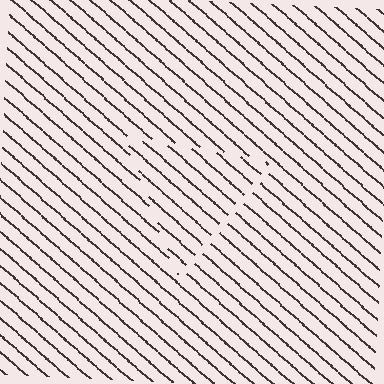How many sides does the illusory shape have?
3 sides — the line-ends trace a triangle.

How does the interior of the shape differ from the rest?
The interior of the shape contains the same grating, shifted by half a period — the contour is defined by the phase discontinuity where line-ends from the inner and outer gratings abut.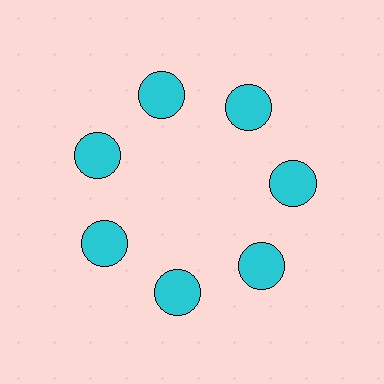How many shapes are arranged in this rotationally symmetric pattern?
There are 7 shapes, arranged in 7 groups of 1.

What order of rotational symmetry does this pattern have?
This pattern has 7-fold rotational symmetry.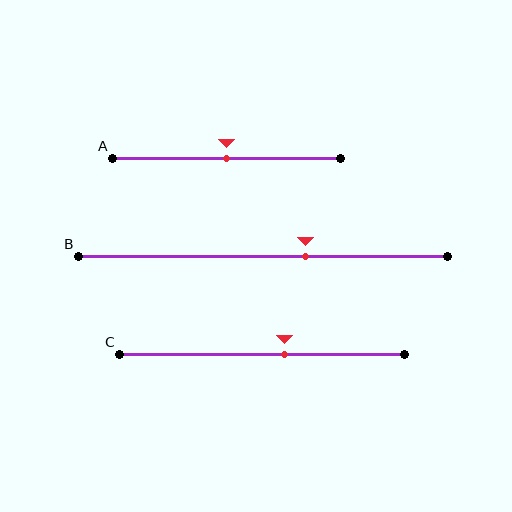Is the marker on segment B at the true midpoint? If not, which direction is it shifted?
No, the marker on segment B is shifted to the right by about 11% of the segment length.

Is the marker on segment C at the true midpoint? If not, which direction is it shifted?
No, the marker on segment C is shifted to the right by about 8% of the segment length.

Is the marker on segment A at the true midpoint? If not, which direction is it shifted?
Yes, the marker on segment A is at the true midpoint.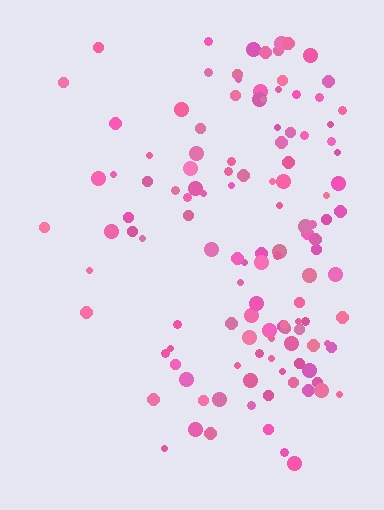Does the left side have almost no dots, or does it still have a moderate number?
Still a moderate number, just noticeably fewer than the right.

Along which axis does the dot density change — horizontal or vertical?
Horizontal.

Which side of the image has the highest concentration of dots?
The right.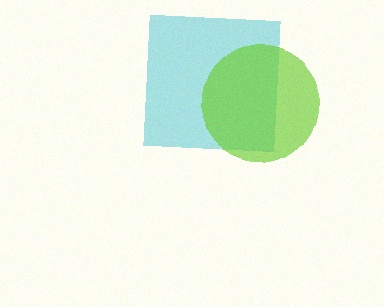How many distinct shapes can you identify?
There are 2 distinct shapes: a cyan square, a lime circle.